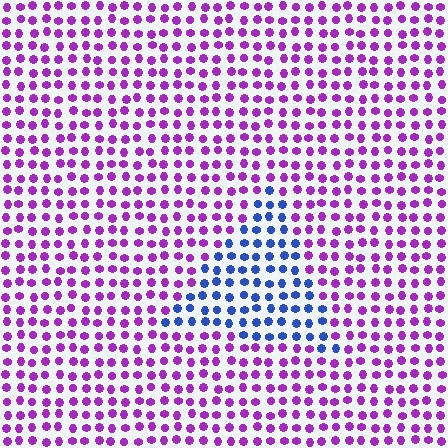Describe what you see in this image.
The image is filled with small purple elements in a uniform arrangement. A triangle-shaped region is visible where the elements are tinted to a slightly different hue, forming a subtle color boundary.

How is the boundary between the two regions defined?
The boundary is defined purely by a slight shift in hue (about 65 degrees). Spacing, size, and orientation are identical on both sides.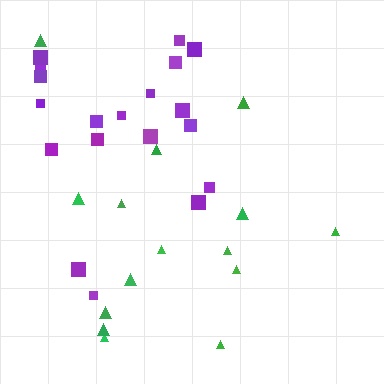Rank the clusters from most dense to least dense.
purple, green.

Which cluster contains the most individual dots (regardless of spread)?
Purple (19).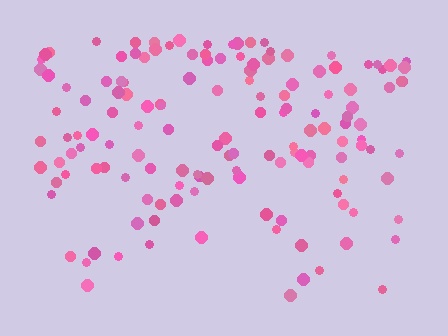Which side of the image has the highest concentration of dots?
The top.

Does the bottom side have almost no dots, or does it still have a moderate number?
Still a moderate number, just noticeably fewer than the top.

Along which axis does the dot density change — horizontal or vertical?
Vertical.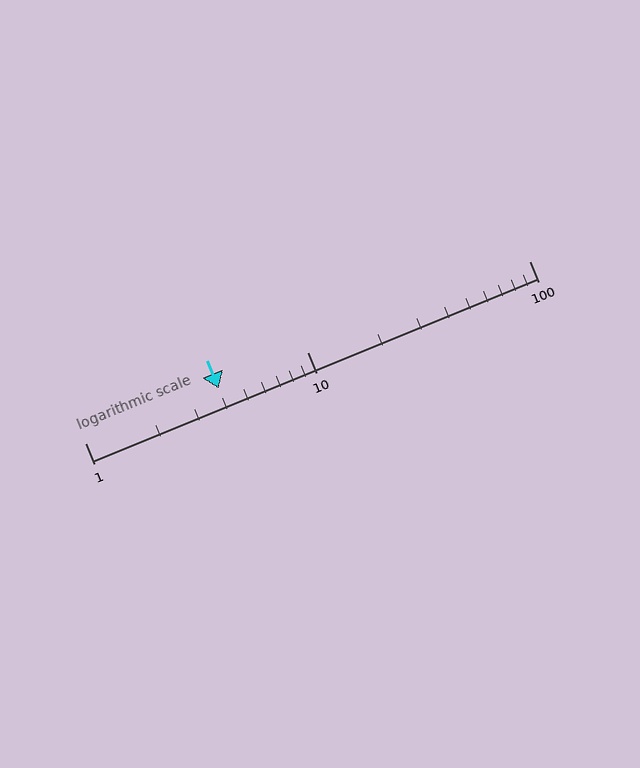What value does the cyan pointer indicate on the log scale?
The pointer indicates approximately 4.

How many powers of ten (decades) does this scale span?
The scale spans 2 decades, from 1 to 100.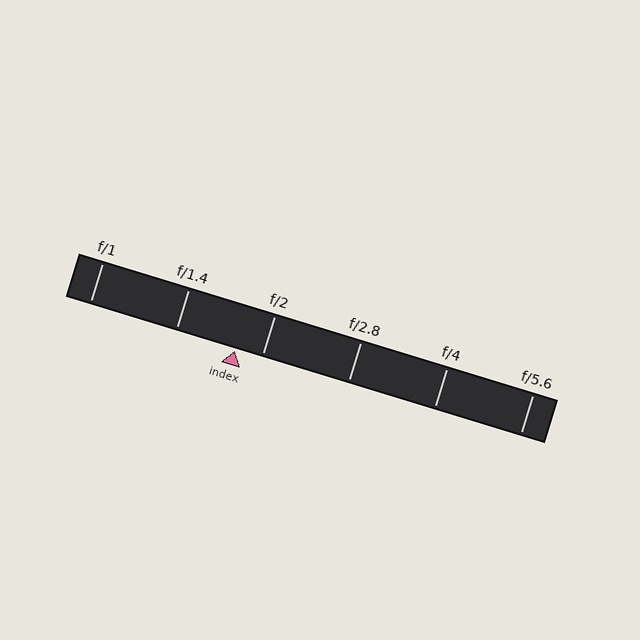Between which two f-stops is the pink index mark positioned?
The index mark is between f/1.4 and f/2.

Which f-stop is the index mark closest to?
The index mark is closest to f/2.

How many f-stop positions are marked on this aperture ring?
There are 6 f-stop positions marked.